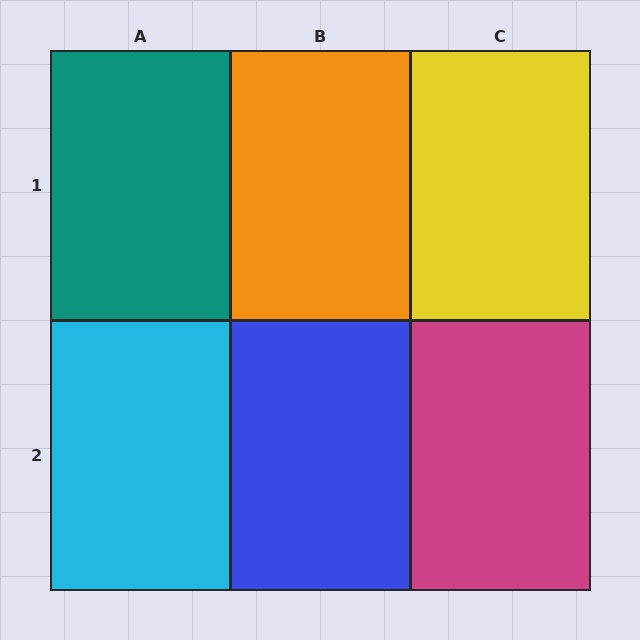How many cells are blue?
1 cell is blue.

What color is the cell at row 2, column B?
Blue.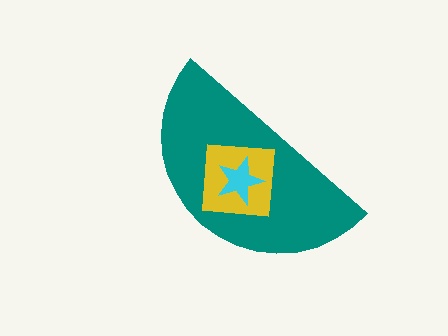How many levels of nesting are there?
3.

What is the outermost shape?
The teal semicircle.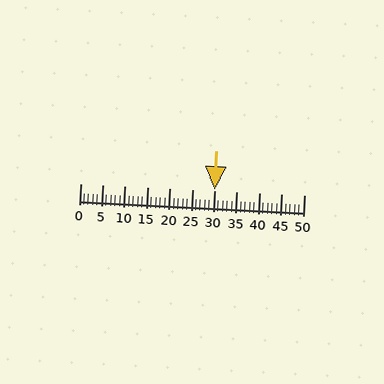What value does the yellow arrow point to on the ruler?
The yellow arrow points to approximately 30.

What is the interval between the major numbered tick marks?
The major tick marks are spaced 5 units apart.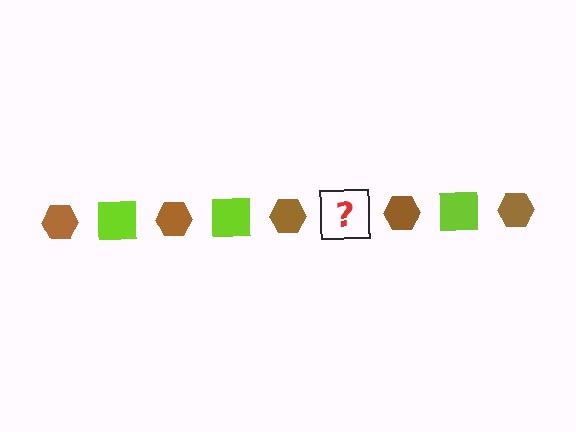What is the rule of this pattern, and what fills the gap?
The rule is that the pattern alternates between brown hexagon and lime square. The gap should be filled with a lime square.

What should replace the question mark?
The question mark should be replaced with a lime square.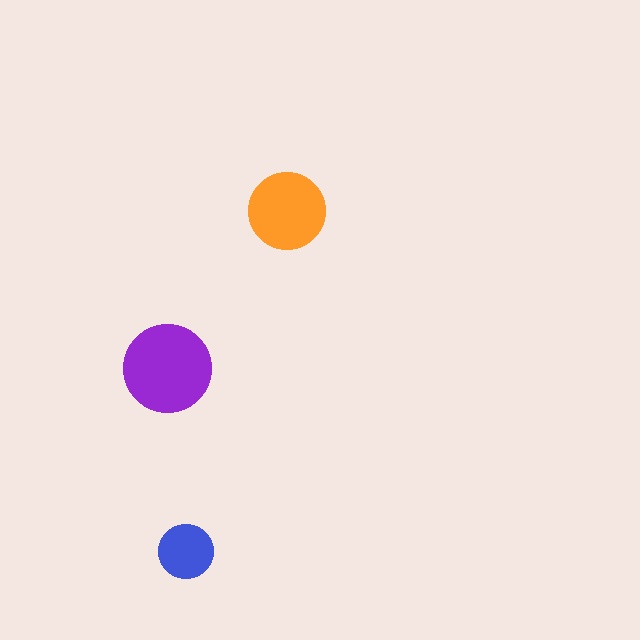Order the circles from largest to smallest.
the purple one, the orange one, the blue one.